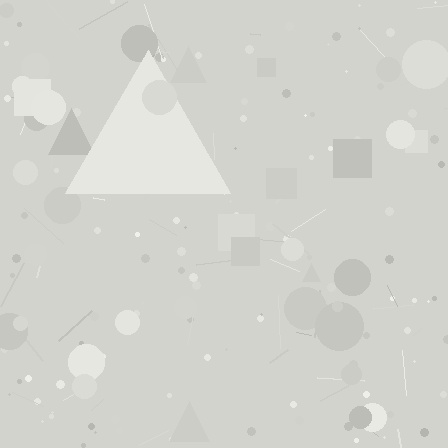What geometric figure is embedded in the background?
A triangle is embedded in the background.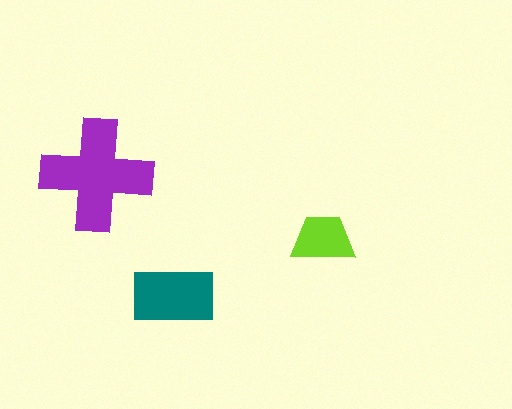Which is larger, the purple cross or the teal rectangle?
The purple cross.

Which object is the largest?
The purple cross.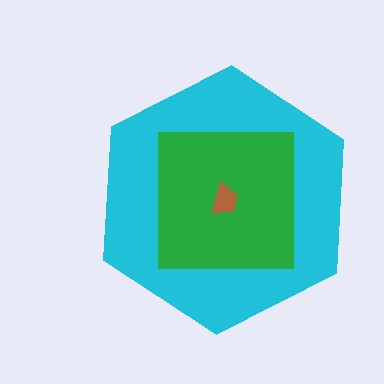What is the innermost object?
The brown trapezoid.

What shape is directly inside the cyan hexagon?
The green square.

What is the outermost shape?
The cyan hexagon.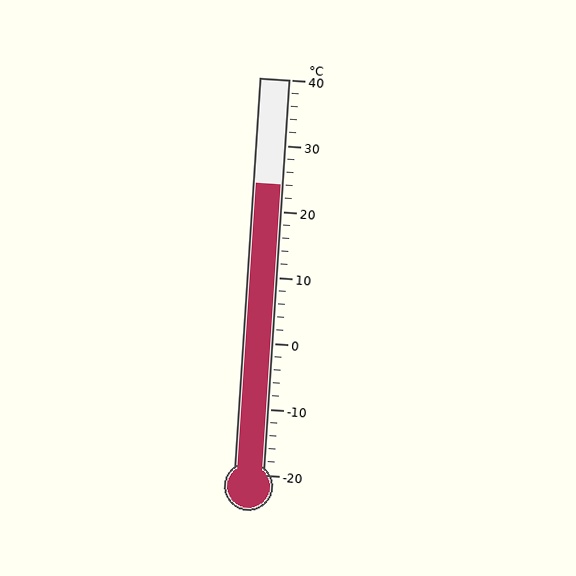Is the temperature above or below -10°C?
The temperature is above -10°C.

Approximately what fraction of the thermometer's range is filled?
The thermometer is filled to approximately 75% of its range.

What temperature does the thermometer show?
The thermometer shows approximately 24°C.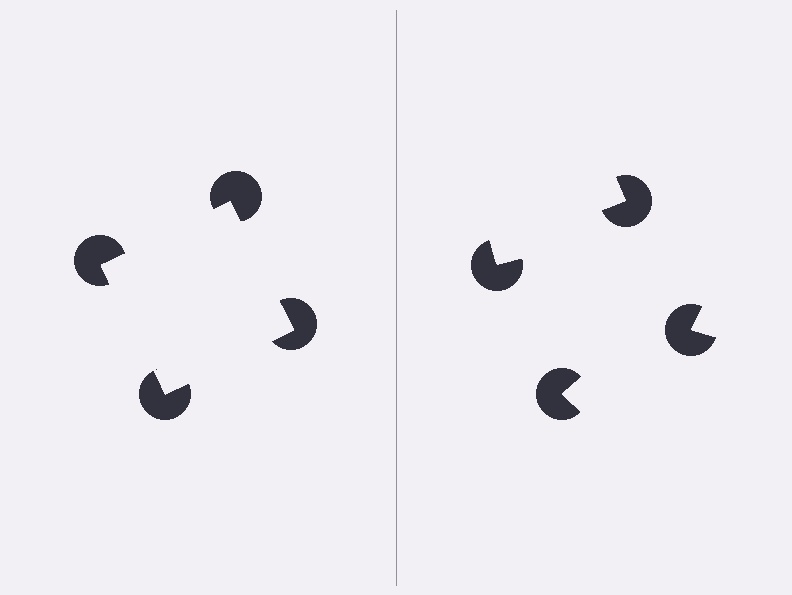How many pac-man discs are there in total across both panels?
8 — 4 on each side.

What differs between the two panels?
The pac-man discs are positioned identically on both sides; only the wedge orientations differ. On the left they align to a square; on the right they are misaligned.